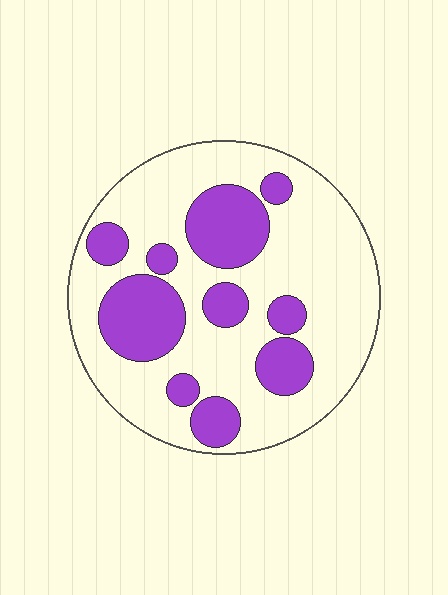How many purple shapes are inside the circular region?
10.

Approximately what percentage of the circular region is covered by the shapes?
Approximately 30%.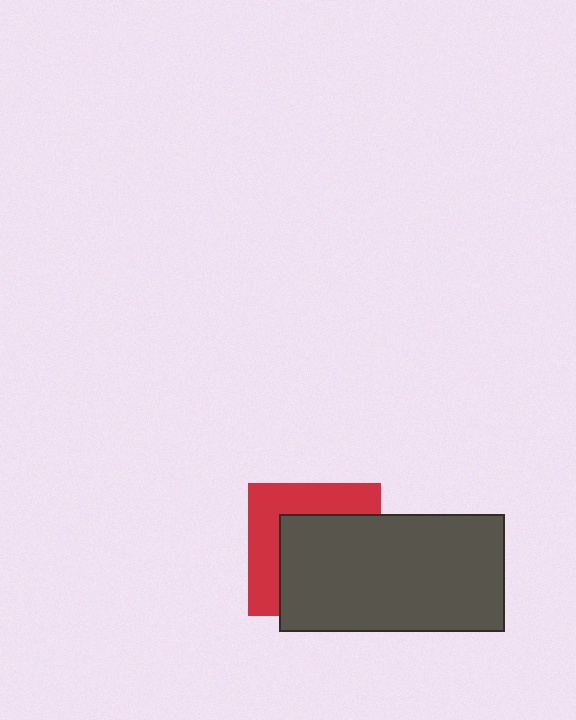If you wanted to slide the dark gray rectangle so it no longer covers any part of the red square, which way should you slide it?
Slide it toward the lower-right — that is the most direct way to separate the two shapes.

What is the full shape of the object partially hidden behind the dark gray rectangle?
The partially hidden object is a red square.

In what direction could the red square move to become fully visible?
The red square could move toward the upper-left. That would shift it out from behind the dark gray rectangle entirely.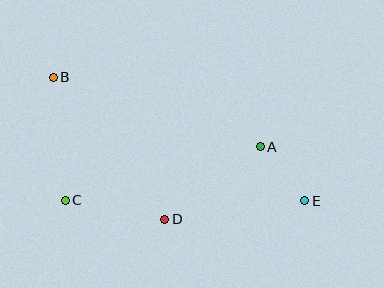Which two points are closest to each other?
Points A and E are closest to each other.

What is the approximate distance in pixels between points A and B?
The distance between A and B is approximately 219 pixels.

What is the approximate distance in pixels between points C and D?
The distance between C and D is approximately 101 pixels.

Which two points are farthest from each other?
Points B and E are farthest from each other.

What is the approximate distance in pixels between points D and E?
The distance between D and E is approximately 141 pixels.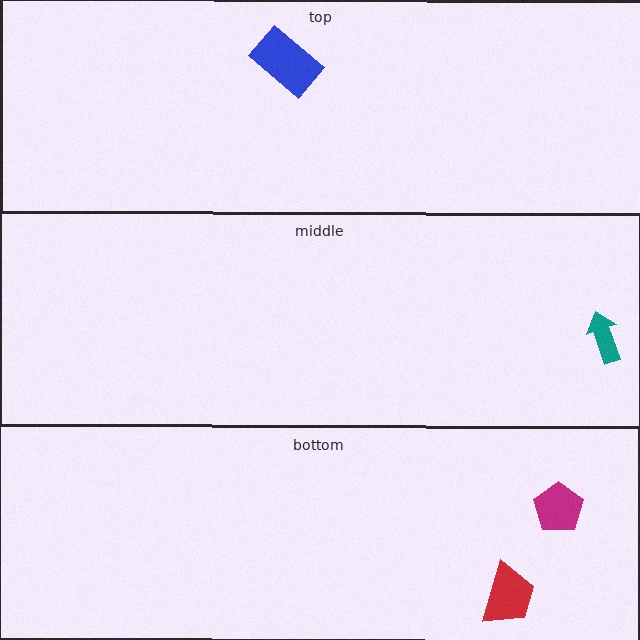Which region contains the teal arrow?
The middle region.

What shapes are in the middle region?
The teal arrow.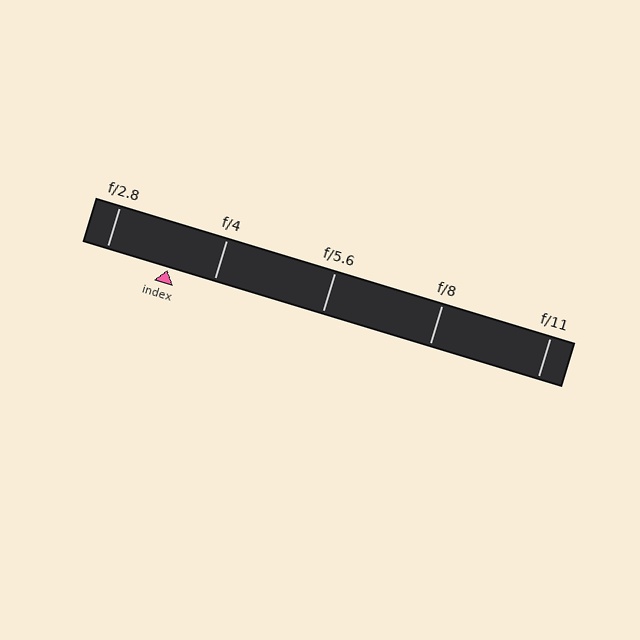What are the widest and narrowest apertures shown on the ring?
The widest aperture shown is f/2.8 and the narrowest is f/11.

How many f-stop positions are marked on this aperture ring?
There are 5 f-stop positions marked.